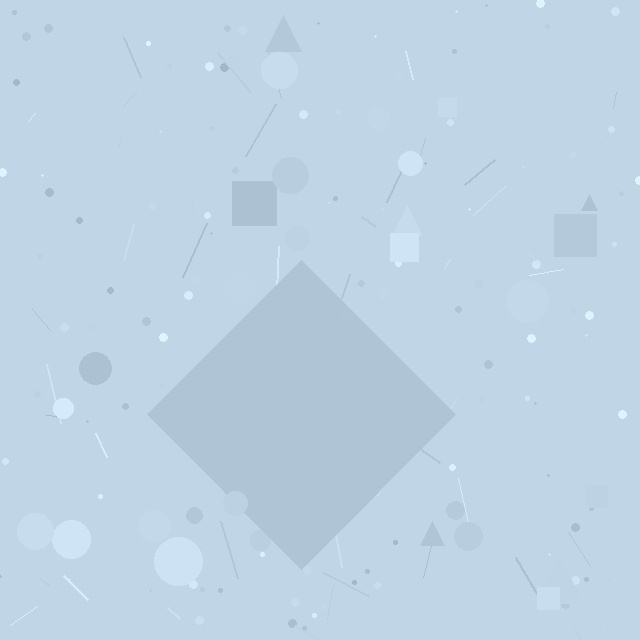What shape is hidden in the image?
A diamond is hidden in the image.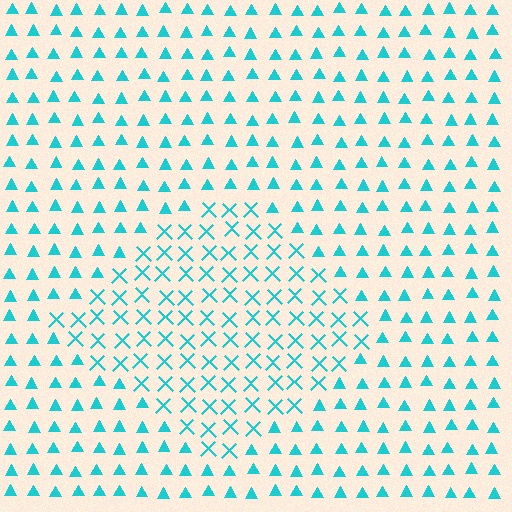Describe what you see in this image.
The image is filled with small cyan elements arranged in a uniform grid. A diamond-shaped region contains X marks, while the surrounding area contains triangles. The boundary is defined purely by the change in element shape.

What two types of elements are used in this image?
The image uses X marks inside the diamond region and triangles outside it.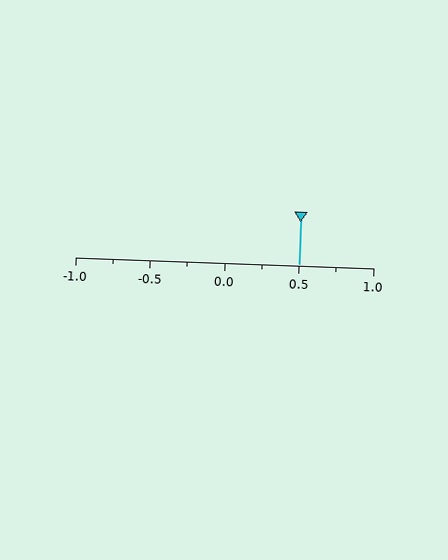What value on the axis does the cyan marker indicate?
The marker indicates approximately 0.5.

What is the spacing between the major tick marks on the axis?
The major ticks are spaced 0.5 apart.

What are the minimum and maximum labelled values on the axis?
The axis runs from -1.0 to 1.0.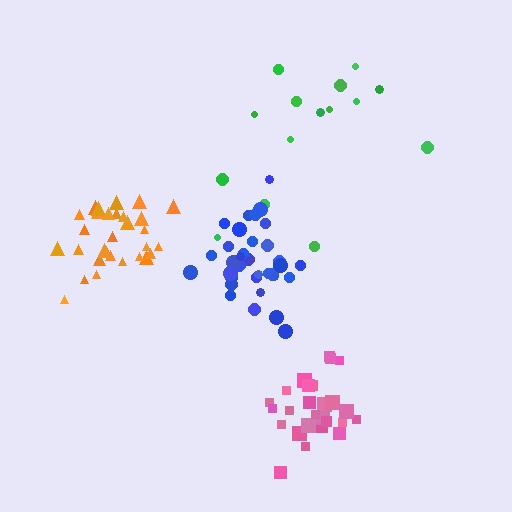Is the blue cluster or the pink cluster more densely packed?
Blue.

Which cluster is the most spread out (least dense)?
Green.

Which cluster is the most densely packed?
Blue.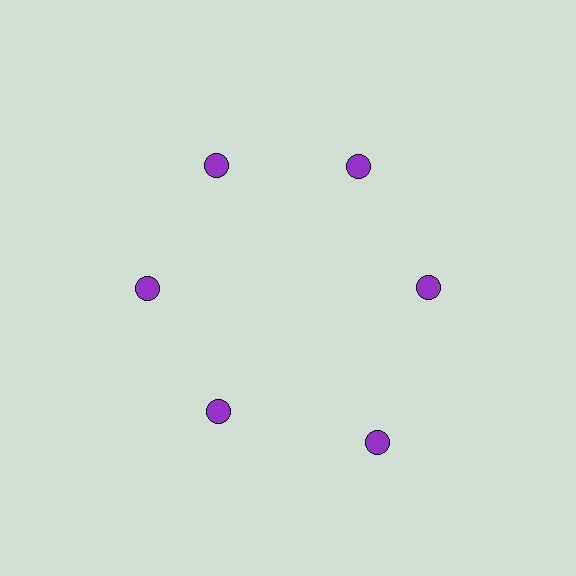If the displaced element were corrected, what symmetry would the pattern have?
It would have 6-fold rotational symmetry — the pattern would map onto itself every 60 degrees.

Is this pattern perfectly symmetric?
No. The 6 purple circles are arranged in a ring, but one element near the 5 o'clock position is pushed outward from the center, breaking the 6-fold rotational symmetry.